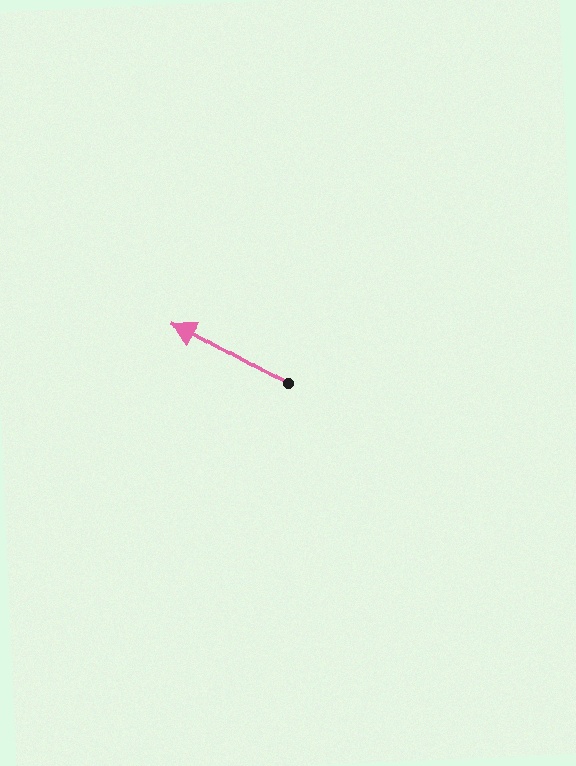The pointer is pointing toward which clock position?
Roughly 10 o'clock.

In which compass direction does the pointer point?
Northwest.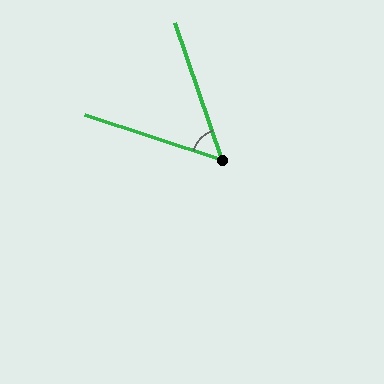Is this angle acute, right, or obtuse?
It is acute.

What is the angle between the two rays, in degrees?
Approximately 53 degrees.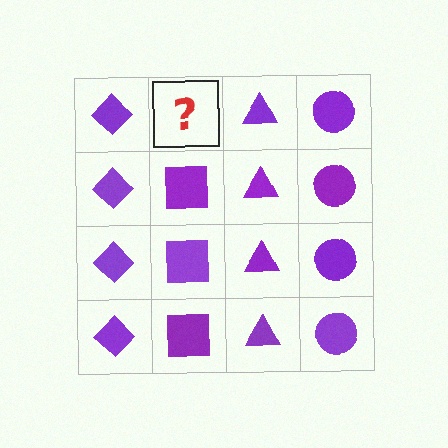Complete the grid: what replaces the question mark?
The question mark should be replaced with a purple square.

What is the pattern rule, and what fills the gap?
The rule is that each column has a consistent shape. The gap should be filled with a purple square.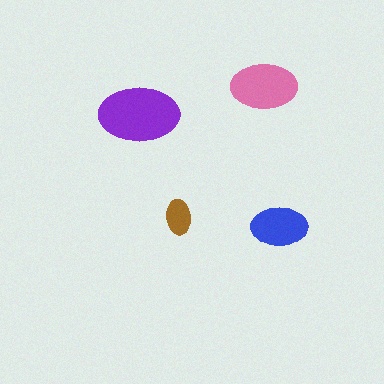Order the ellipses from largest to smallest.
the purple one, the pink one, the blue one, the brown one.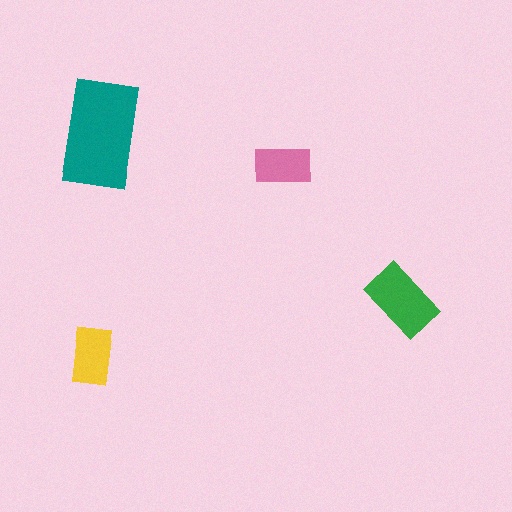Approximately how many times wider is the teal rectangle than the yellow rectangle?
About 2 times wider.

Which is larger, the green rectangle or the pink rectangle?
The green one.